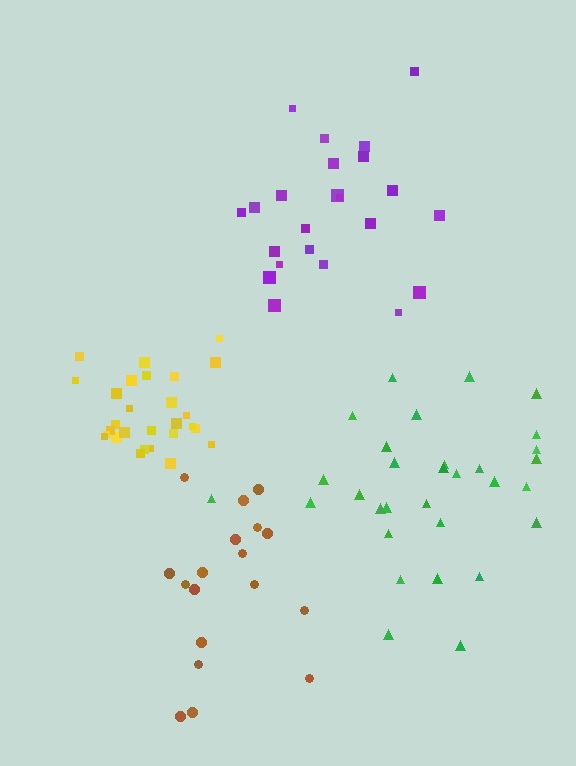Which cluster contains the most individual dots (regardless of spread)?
Green (31).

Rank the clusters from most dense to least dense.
yellow, purple, green, brown.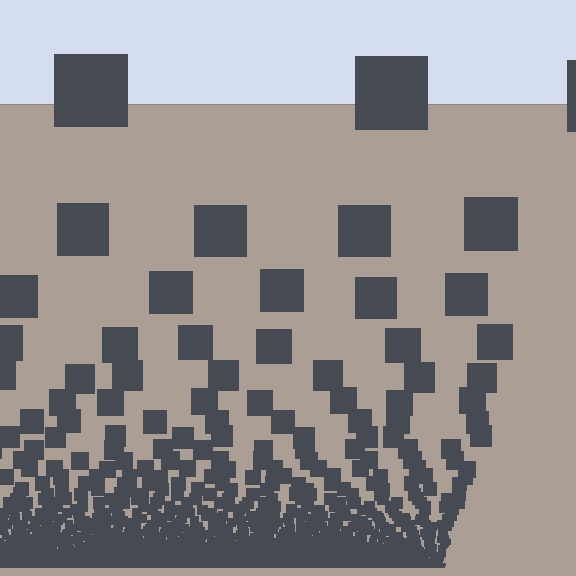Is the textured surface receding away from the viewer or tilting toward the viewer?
The surface appears to tilt toward the viewer. Texture elements get larger and sparser toward the top.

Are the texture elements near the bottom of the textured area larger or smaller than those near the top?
Smaller. The gradient is inverted — elements near the bottom are smaller and denser.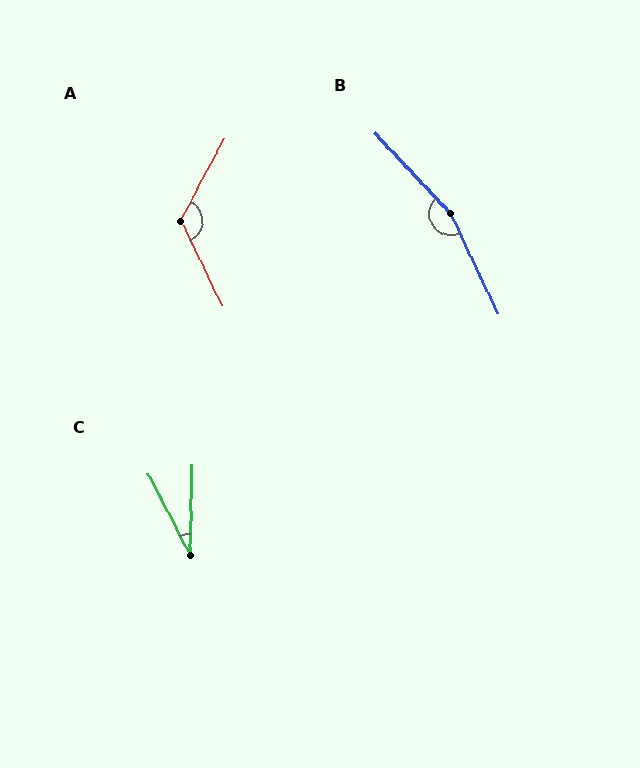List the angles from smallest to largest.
C (28°), A (126°), B (162°).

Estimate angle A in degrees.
Approximately 126 degrees.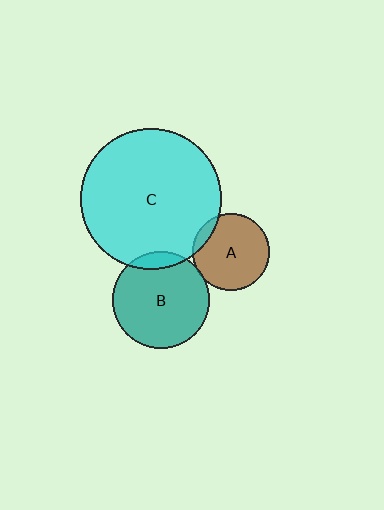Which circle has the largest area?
Circle C (cyan).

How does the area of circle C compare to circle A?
Approximately 3.3 times.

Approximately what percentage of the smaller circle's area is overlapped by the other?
Approximately 10%.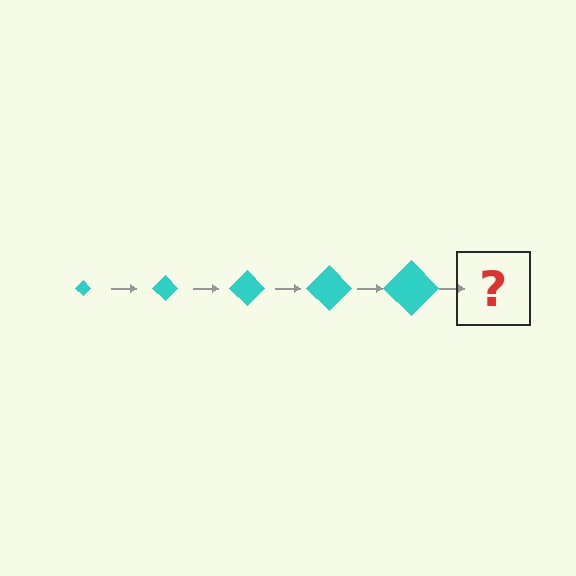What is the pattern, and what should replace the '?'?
The pattern is that the diamond gets progressively larger each step. The '?' should be a cyan diamond, larger than the previous one.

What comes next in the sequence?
The next element should be a cyan diamond, larger than the previous one.